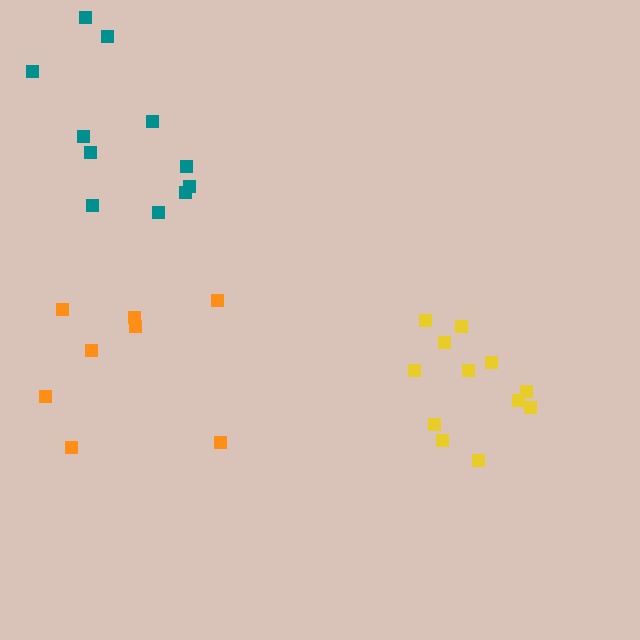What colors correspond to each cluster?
The clusters are colored: orange, yellow, teal.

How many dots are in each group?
Group 1: 8 dots, Group 2: 12 dots, Group 3: 11 dots (31 total).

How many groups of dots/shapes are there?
There are 3 groups.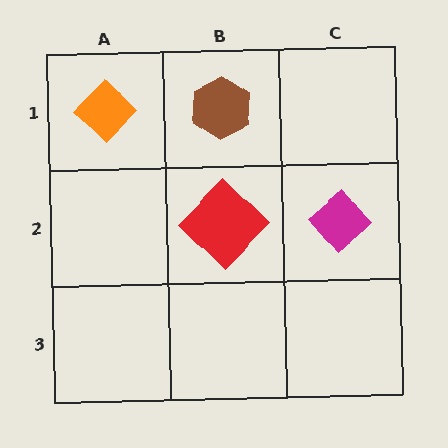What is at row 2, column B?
A red diamond.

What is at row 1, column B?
A brown hexagon.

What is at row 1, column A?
An orange diamond.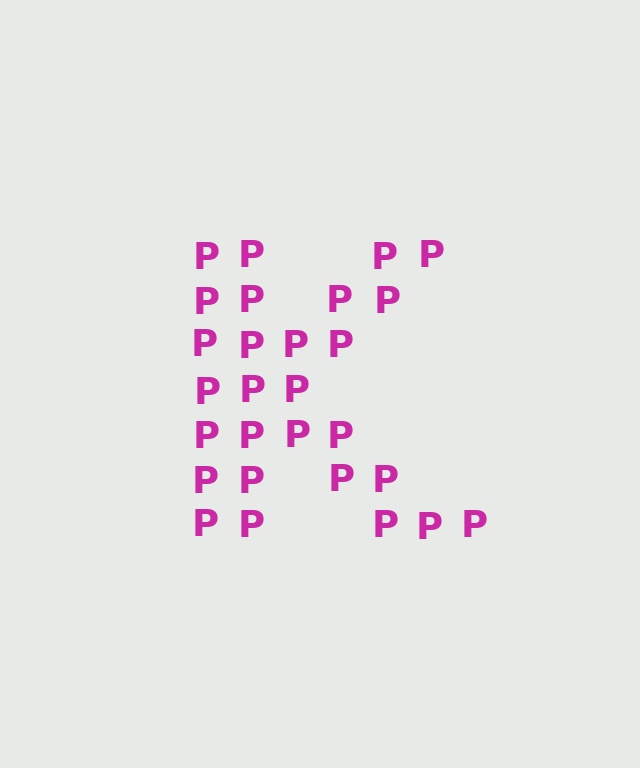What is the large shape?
The large shape is the letter K.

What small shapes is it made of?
It is made of small letter P's.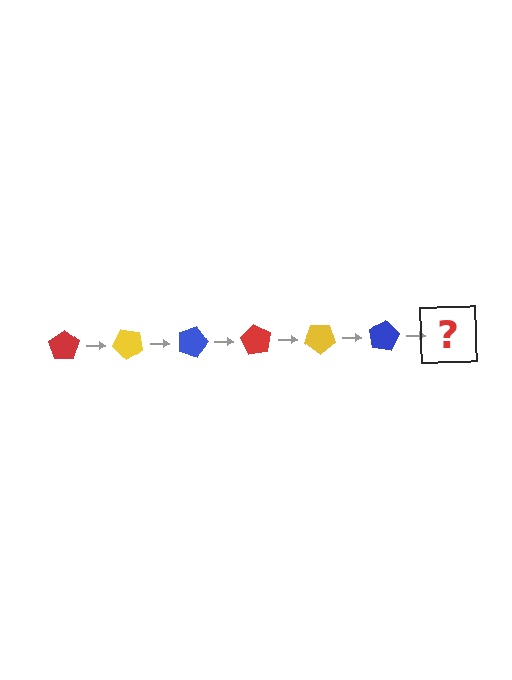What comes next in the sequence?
The next element should be a red pentagon, rotated 270 degrees from the start.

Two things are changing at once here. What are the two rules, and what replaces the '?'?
The two rules are that it rotates 45 degrees each step and the color cycles through red, yellow, and blue. The '?' should be a red pentagon, rotated 270 degrees from the start.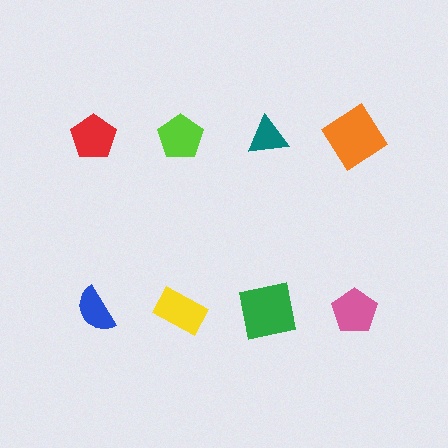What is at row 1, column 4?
An orange diamond.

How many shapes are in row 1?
4 shapes.